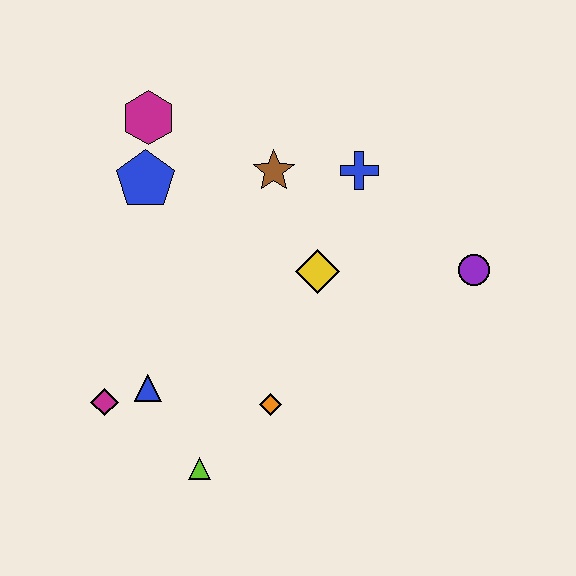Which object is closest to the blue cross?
The brown star is closest to the blue cross.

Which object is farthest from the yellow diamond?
The magenta diamond is farthest from the yellow diamond.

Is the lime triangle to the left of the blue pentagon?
No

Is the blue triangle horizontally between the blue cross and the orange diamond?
No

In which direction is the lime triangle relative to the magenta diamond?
The lime triangle is to the right of the magenta diamond.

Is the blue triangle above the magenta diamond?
Yes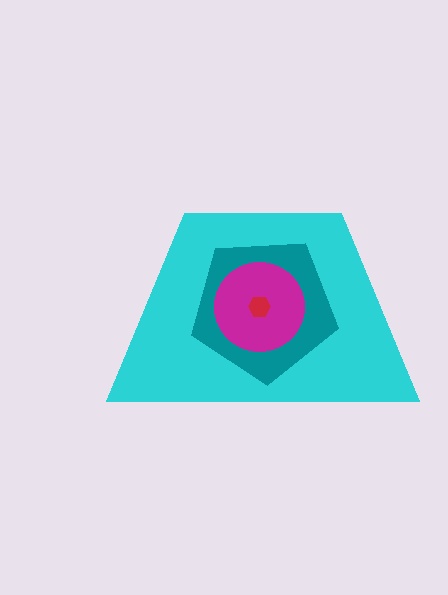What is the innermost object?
The red hexagon.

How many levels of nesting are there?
4.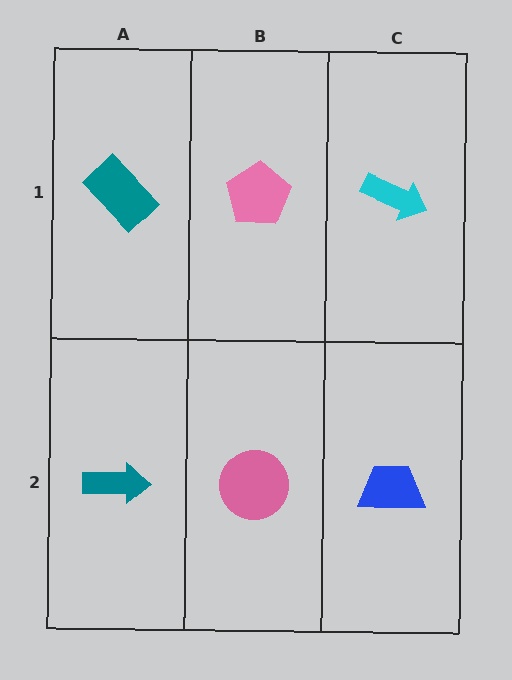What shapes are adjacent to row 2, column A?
A teal rectangle (row 1, column A), a pink circle (row 2, column B).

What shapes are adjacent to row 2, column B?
A pink pentagon (row 1, column B), a teal arrow (row 2, column A), a blue trapezoid (row 2, column C).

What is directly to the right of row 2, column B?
A blue trapezoid.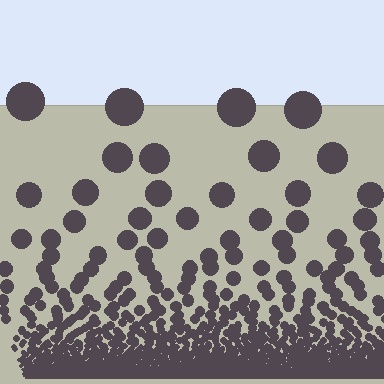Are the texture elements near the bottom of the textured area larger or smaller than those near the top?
Smaller. The gradient is inverted — elements near the bottom are smaller and denser.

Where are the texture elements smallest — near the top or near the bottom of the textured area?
Near the bottom.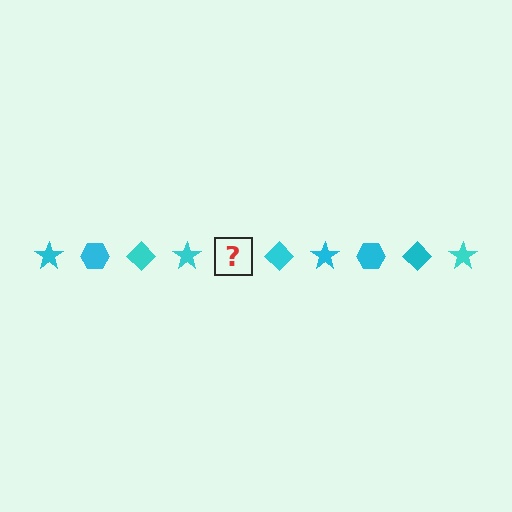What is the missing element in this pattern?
The missing element is a cyan hexagon.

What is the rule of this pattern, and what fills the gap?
The rule is that the pattern cycles through star, hexagon, diamond shapes in cyan. The gap should be filled with a cyan hexagon.